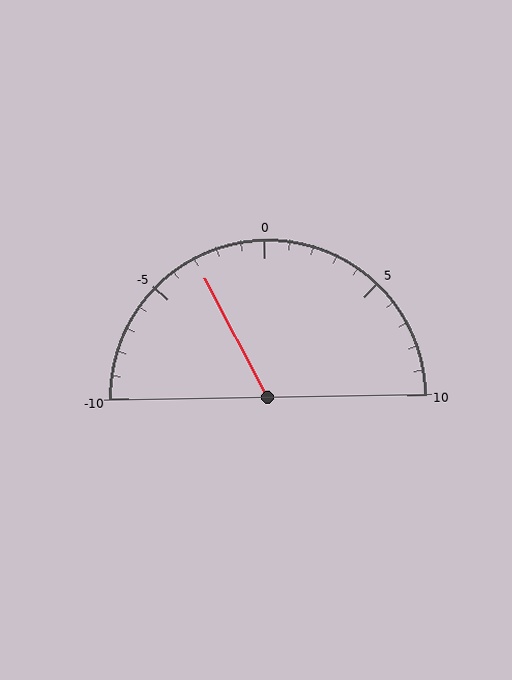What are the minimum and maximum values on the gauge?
The gauge ranges from -10 to 10.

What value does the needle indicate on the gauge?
The needle indicates approximately -3.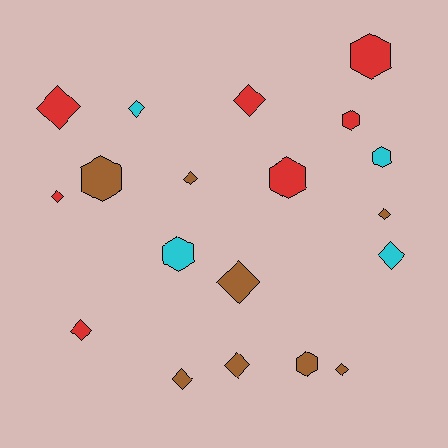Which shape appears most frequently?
Diamond, with 12 objects.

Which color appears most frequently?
Brown, with 8 objects.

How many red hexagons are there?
There are 3 red hexagons.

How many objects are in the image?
There are 19 objects.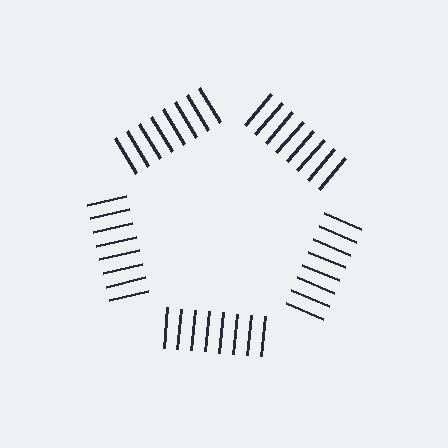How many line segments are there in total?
40 — 8 along each of the 5 edges.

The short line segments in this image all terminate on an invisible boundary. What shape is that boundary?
An illusory pentagon — the line segments terminate on its edges but no continuous stroke is drawn.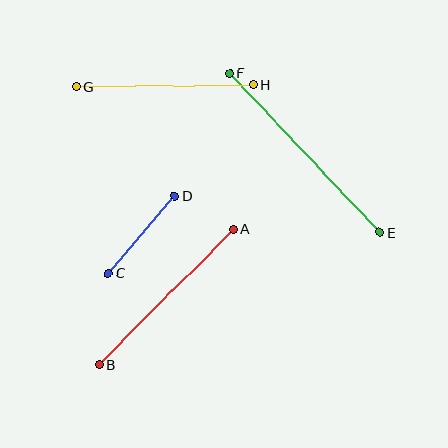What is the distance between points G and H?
The distance is approximately 177 pixels.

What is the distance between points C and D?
The distance is approximately 102 pixels.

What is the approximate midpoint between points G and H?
The midpoint is at approximately (165, 86) pixels.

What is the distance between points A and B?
The distance is approximately 190 pixels.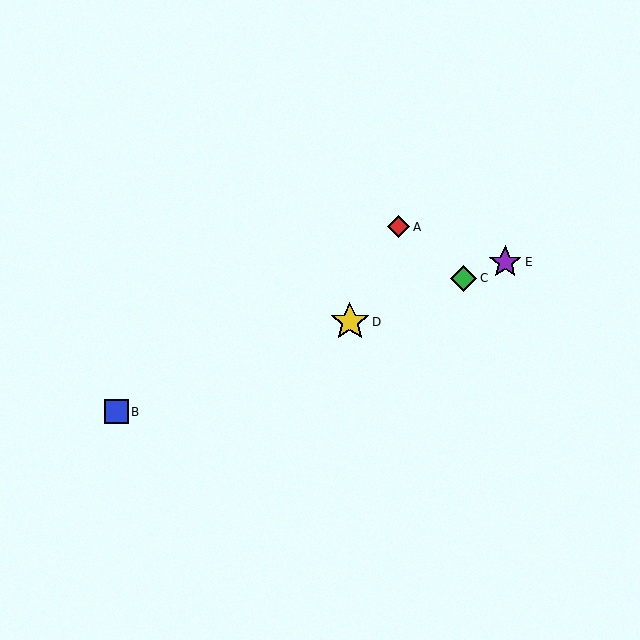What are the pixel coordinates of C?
Object C is at (464, 278).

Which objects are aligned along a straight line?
Objects B, C, D, E are aligned along a straight line.